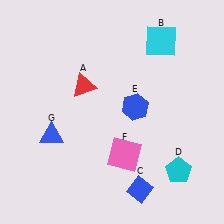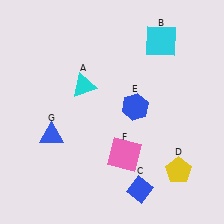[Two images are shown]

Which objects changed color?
A changed from red to cyan. D changed from cyan to yellow.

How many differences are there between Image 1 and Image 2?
There are 2 differences between the two images.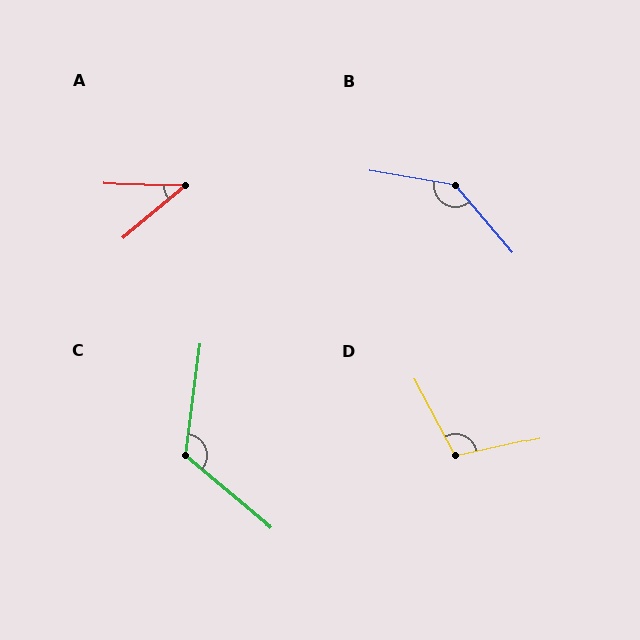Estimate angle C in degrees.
Approximately 122 degrees.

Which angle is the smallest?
A, at approximately 41 degrees.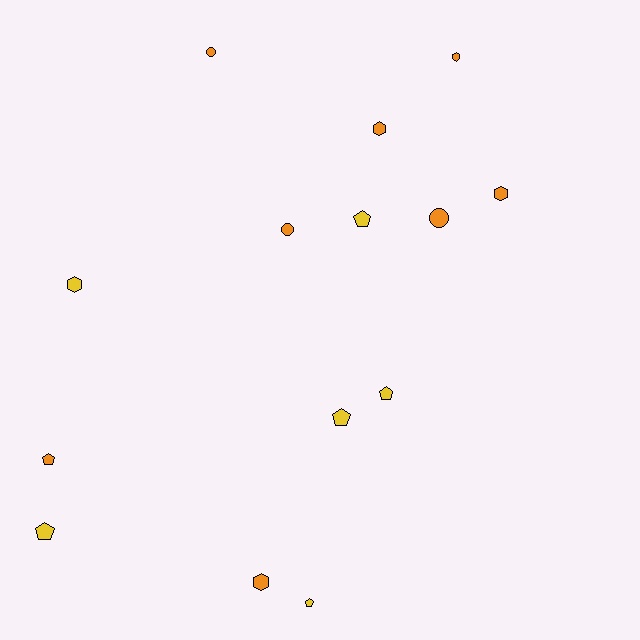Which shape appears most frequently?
Pentagon, with 6 objects.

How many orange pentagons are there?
There is 1 orange pentagon.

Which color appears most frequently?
Orange, with 8 objects.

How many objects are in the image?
There are 14 objects.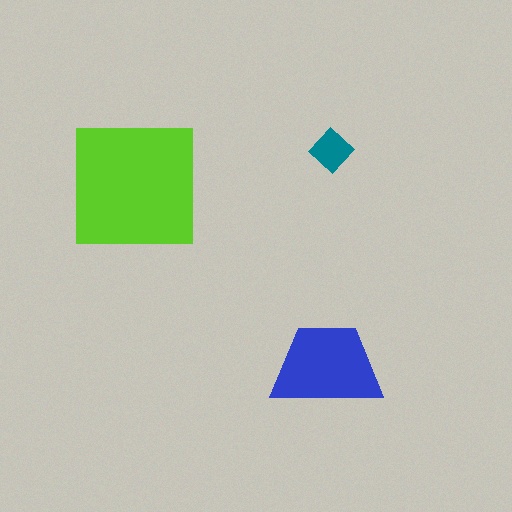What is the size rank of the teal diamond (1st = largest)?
3rd.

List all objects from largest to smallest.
The lime square, the blue trapezoid, the teal diamond.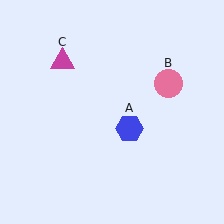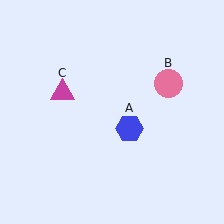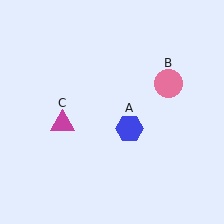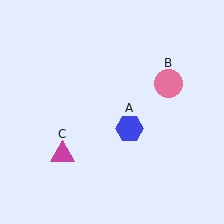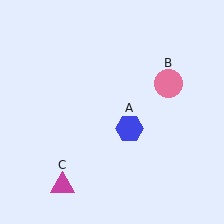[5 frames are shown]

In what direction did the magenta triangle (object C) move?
The magenta triangle (object C) moved down.